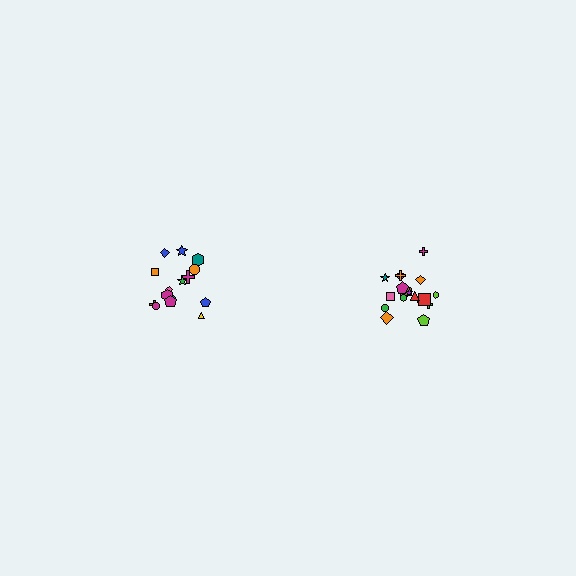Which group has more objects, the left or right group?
The right group.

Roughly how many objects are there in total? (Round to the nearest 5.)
Roughly 35 objects in total.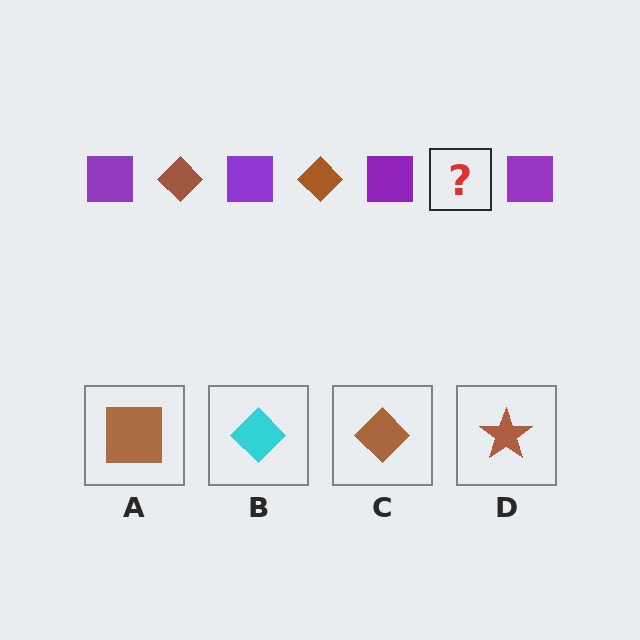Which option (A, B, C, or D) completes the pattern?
C.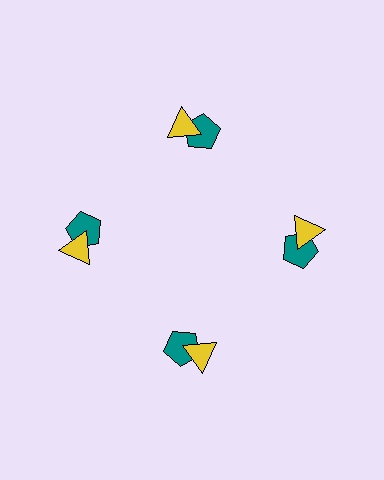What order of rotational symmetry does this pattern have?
This pattern has 4-fold rotational symmetry.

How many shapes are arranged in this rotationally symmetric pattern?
There are 8 shapes, arranged in 4 groups of 2.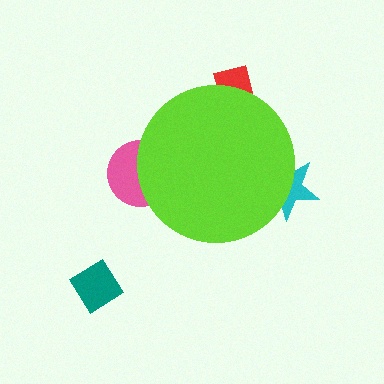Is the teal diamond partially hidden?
No, the teal diamond is fully visible.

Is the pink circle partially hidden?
Yes, the pink circle is partially hidden behind the lime circle.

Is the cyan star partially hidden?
Yes, the cyan star is partially hidden behind the lime circle.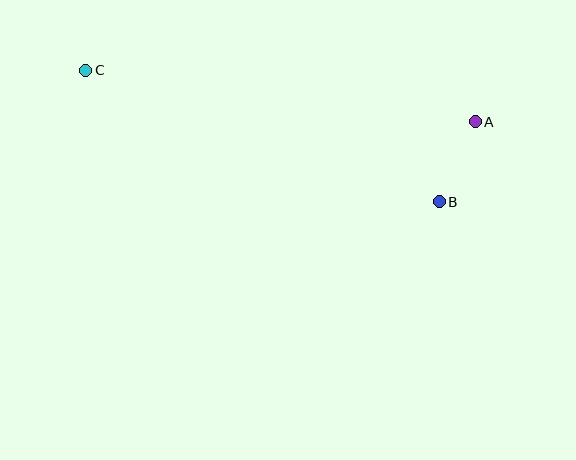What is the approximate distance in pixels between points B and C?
The distance between B and C is approximately 378 pixels.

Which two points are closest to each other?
Points A and B are closest to each other.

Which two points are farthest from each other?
Points A and C are farthest from each other.